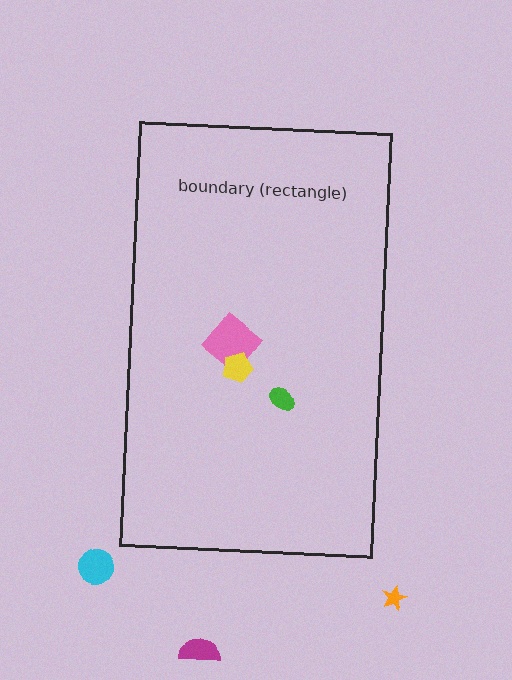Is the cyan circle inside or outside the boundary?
Outside.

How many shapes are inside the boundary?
3 inside, 3 outside.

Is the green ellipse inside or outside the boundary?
Inside.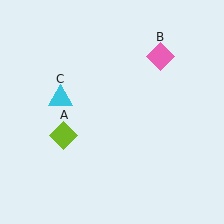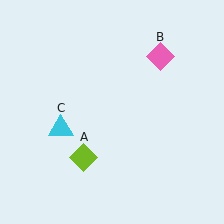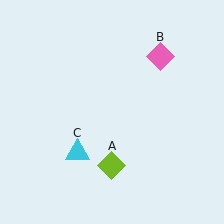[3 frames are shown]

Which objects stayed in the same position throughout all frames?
Pink diamond (object B) remained stationary.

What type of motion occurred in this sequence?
The lime diamond (object A), cyan triangle (object C) rotated counterclockwise around the center of the scene.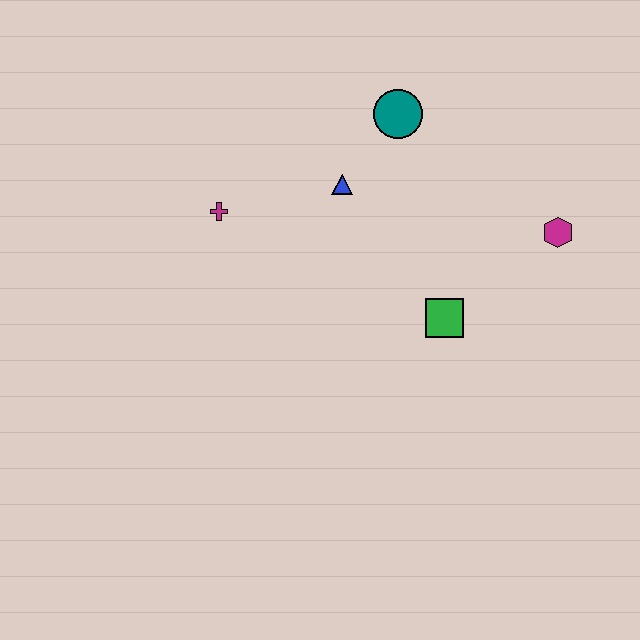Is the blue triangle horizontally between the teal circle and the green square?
No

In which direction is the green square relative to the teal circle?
The green square is below the teal circle.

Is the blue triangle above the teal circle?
No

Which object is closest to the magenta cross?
The blue triangle is closest to the magenta cross.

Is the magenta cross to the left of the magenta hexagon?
Yes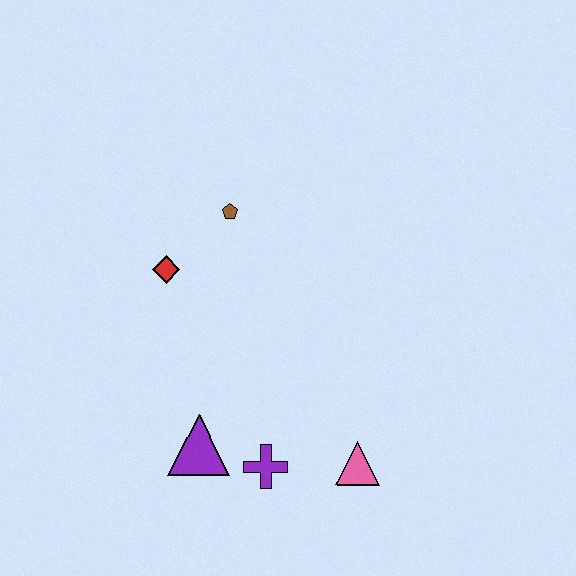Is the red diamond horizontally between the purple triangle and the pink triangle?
No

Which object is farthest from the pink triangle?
The brown pentagon is farthest from the pink triangle.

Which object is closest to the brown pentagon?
The red diamond is closest to the brown pentagon.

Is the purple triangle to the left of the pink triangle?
Yes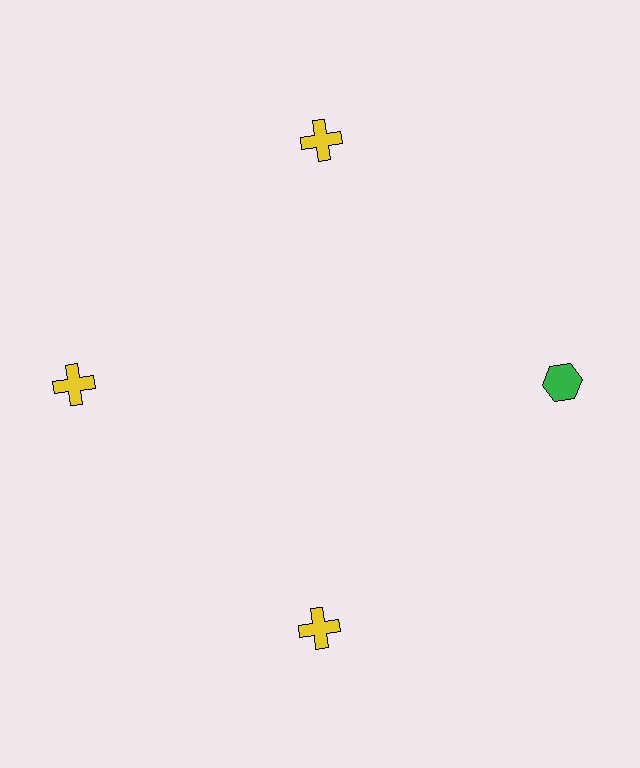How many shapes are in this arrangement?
There are 4 shapes arranged in a ring pattern.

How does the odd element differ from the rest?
It differs in both color (green instead of yellow) and shape (hexagon instead of cross).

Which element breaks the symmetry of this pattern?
The green hexagon at roughly the 3 o'clock position breaks the symmetry. All other shapes are yellow crosses.